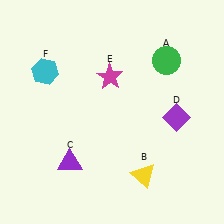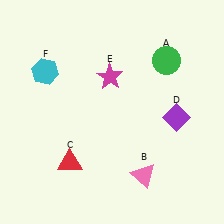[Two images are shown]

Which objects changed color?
B changed from yellow to pink. C changed from purple to red.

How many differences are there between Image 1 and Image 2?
There are 2 differences between the two images.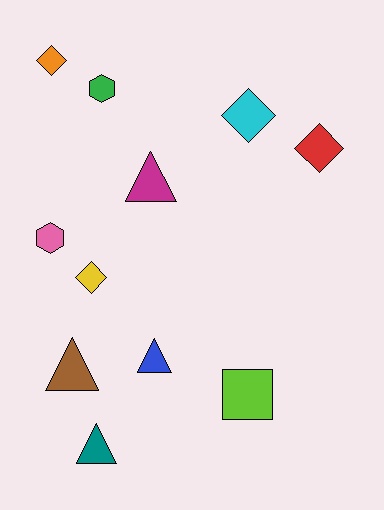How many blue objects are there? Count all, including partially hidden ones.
There is 1 blue object.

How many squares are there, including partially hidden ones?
There is 1 square.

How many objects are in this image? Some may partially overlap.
There are 11 objects.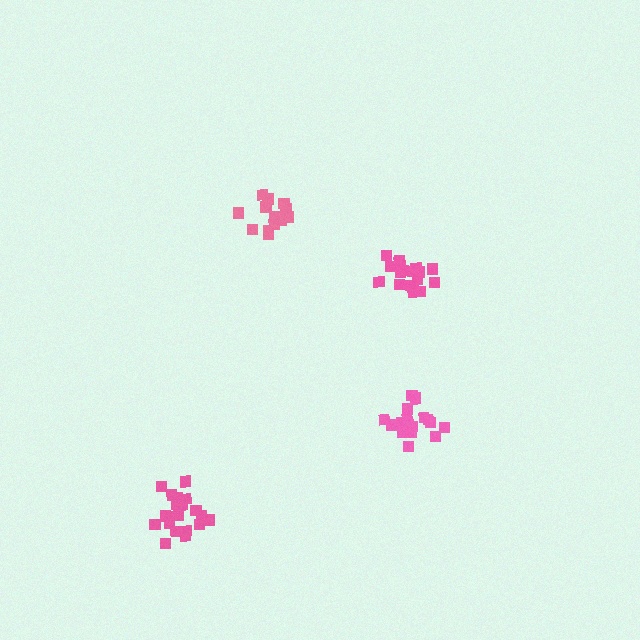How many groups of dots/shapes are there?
There are 4 groups.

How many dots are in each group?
Group 1: 15 dots, Group 2: 17 dots, Group 3: 18 dots, Group 4: 21 dots (71 total).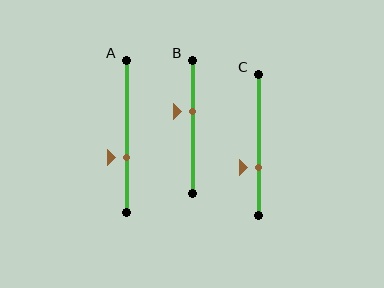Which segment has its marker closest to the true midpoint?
Segment B has its marker closest to the true midpoint.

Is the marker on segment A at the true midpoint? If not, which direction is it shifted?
No, the marker on segment A is shifted downward by about 14% of the segment length.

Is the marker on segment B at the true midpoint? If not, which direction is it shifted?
No, the marker on segment B is shifted upward by about 12% of the segment length.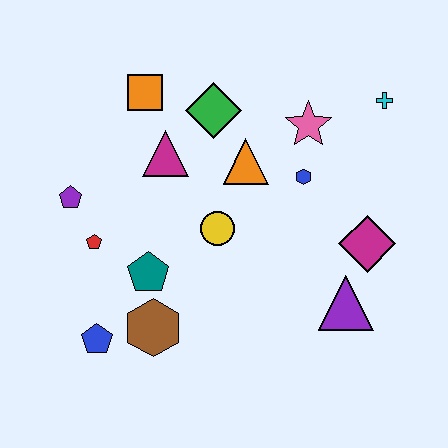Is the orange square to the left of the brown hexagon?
Yes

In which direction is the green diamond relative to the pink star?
The green diamond is to the left of the pink star.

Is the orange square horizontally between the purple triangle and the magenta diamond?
No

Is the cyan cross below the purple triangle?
No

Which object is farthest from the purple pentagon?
The cyan cross is farthest from the purple pentagon.